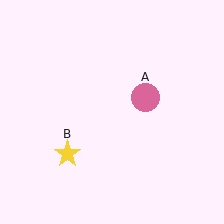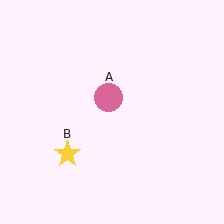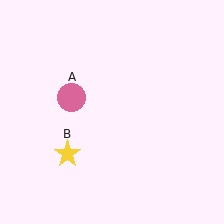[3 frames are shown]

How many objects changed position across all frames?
1 object changed position: pink circle (object A).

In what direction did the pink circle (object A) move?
The pink circle (object A) moved left.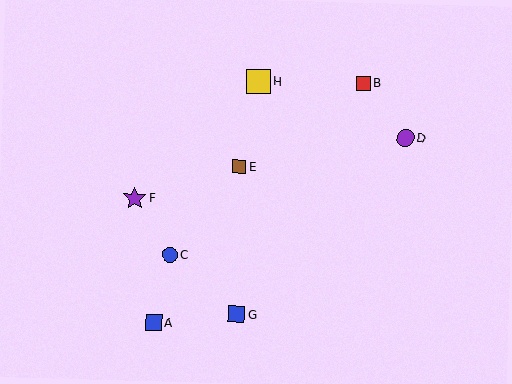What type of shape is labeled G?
Shape G is a blue square.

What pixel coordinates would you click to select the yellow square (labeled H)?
Click at (258, 81) to select the yellow square H.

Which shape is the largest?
The yellow square (labeled H) is the largest.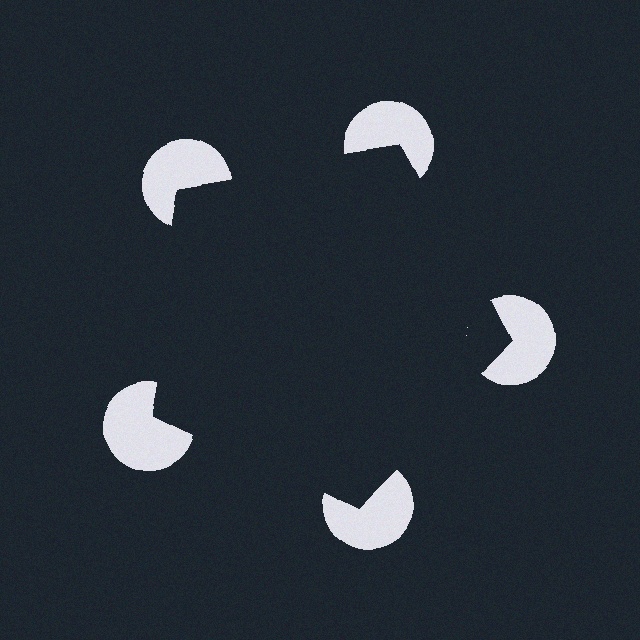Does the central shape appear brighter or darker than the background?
It typically appears slightly darker than the background, even though no actual brightness change is drawn.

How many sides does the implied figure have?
5 sides.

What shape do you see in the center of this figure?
An illusory pentagon — its edges are inferred from the aligned wedge cuts in the pac-man discs, not physically drawn.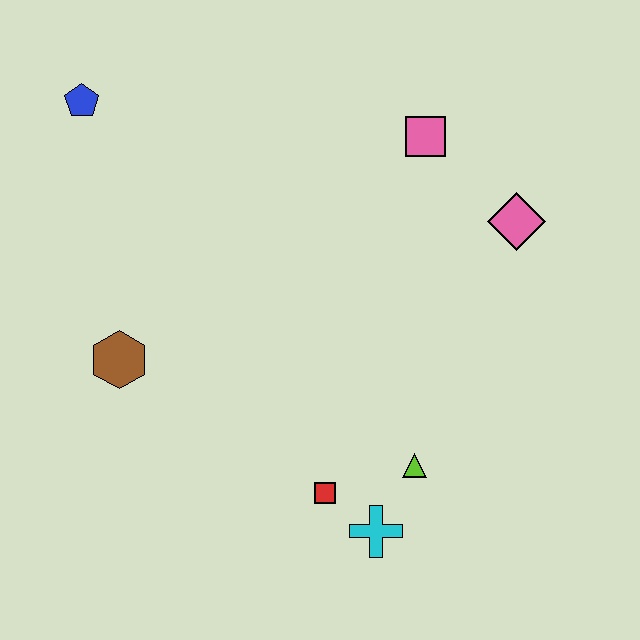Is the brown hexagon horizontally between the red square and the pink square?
No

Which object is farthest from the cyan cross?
The blue pentagon is farthest from the cyan cross.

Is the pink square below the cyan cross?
No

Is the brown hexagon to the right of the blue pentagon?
Yes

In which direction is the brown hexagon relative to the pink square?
The brown hexagon is to the left of the pink square.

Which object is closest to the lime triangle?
The cyan cross is closest to the lime triangle.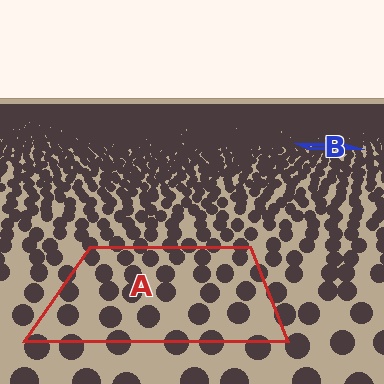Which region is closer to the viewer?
Region A is closer. The texture elements there are larger and more spread out.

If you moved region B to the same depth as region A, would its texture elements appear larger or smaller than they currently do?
They would appear larger. At a closer depth, the same texture elements are projected at a bigger on-screen size.